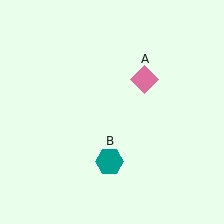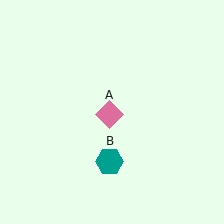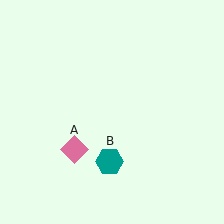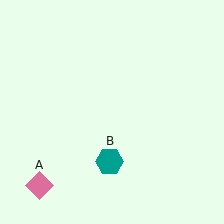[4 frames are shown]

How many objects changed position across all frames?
1 object changed position: pink diamond (object A).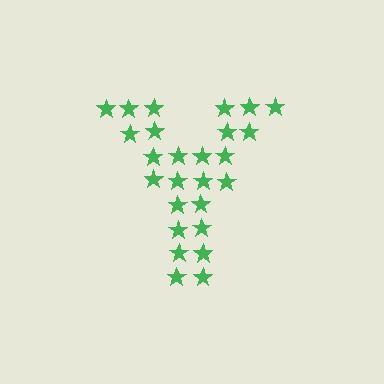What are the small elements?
The small elements are stars.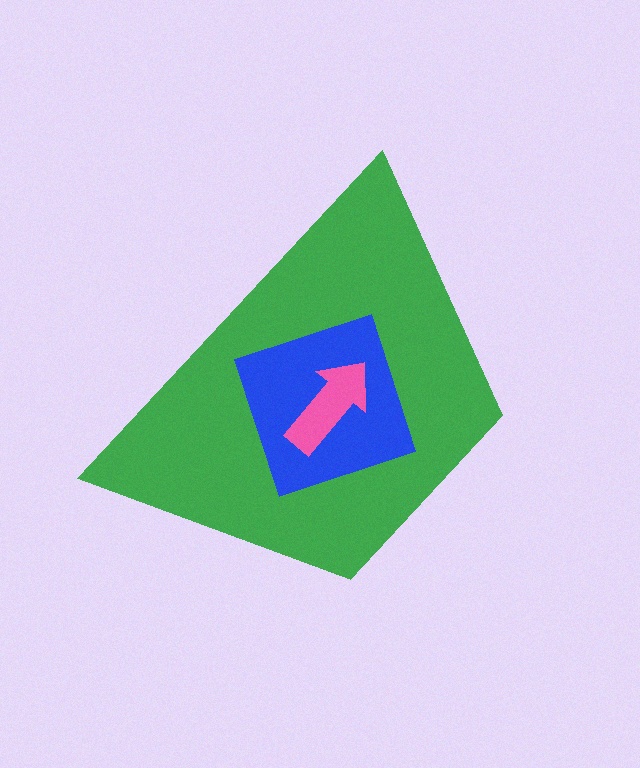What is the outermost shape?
The green trapezoid.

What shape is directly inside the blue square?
The pink arrow.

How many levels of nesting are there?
3.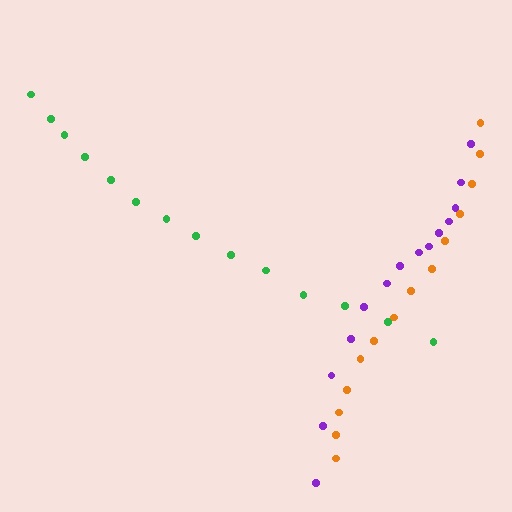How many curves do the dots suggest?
There are 3 distinct paths.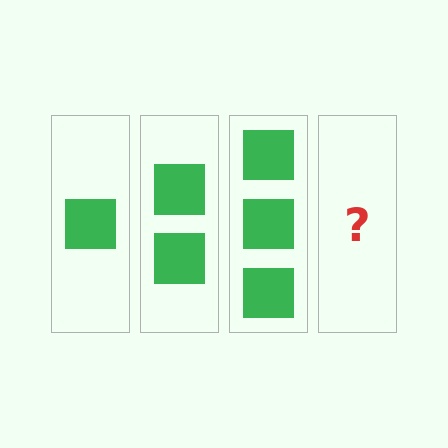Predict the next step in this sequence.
The next step is 4 squares.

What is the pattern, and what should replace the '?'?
The pattern is that each step adds one more square. The '?' should be 4 squares.